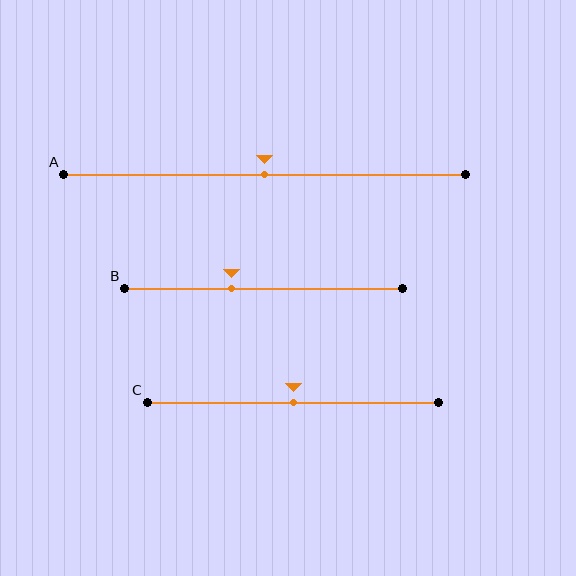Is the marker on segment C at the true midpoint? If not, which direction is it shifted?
Yes, the marker on segment C is at the true midpoint.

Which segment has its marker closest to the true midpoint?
Segment A has its marker closest to the true midpoint.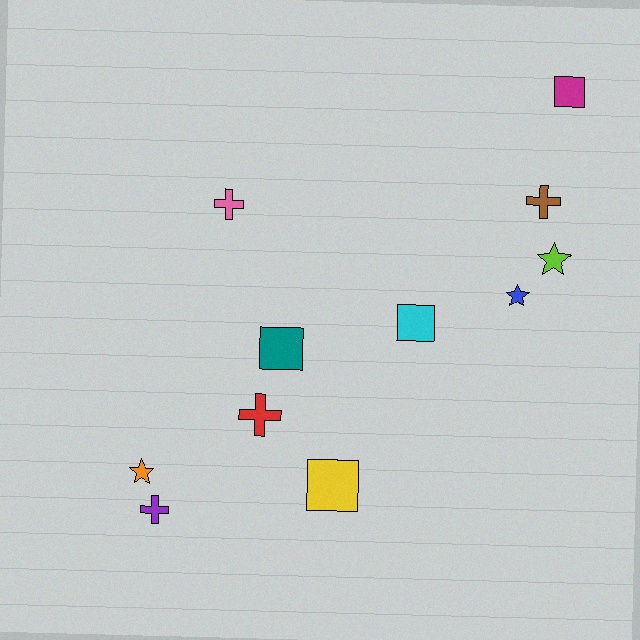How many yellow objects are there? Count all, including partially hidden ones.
There is 1 yellow object.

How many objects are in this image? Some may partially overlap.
There are 11 objects.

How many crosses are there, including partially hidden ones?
There are 4 crosses.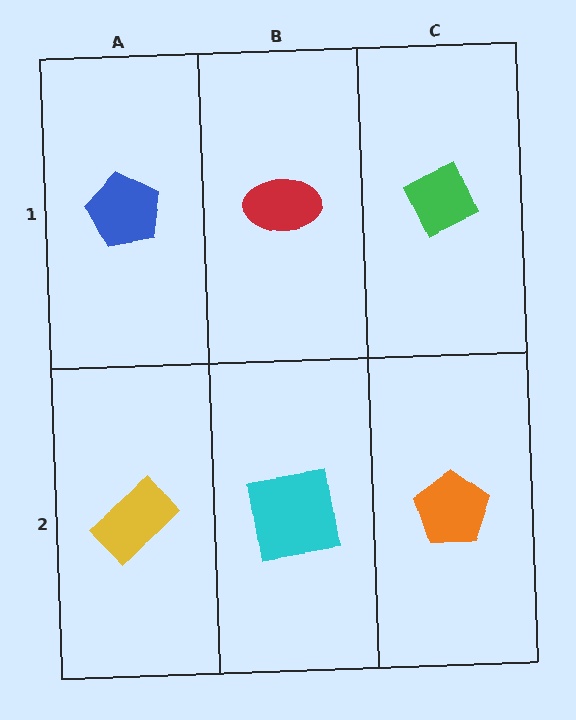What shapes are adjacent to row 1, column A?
A yellow rectangle (row 2, column A), a red ellipse (row 1, column B).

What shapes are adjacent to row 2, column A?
A blue pentagon (row 1, column A), a cyan square (row 2, column B).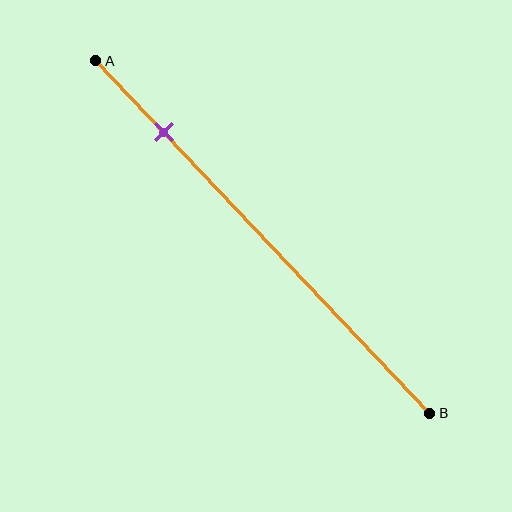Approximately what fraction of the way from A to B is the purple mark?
The purple mark is approximately 20% of the way from A to B.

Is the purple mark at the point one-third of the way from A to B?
No, the mark is at about 20% from A, not at the 33% one-third point.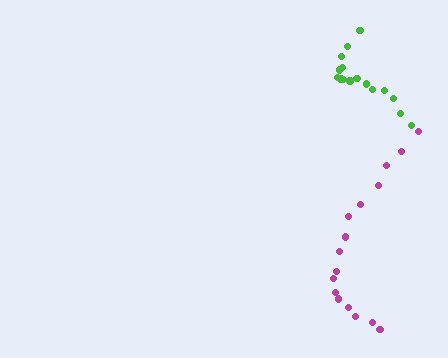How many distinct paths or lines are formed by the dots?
There are 2 distinct paths.